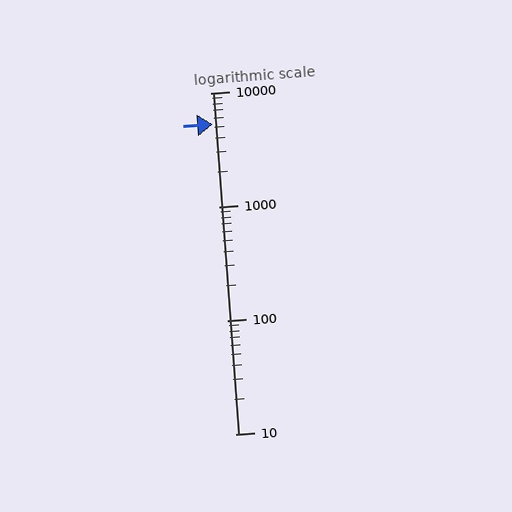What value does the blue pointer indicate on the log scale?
The pointer indicates approximately 5300.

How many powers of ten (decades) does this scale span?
The scale spans 3 decades, from 10 to 10000.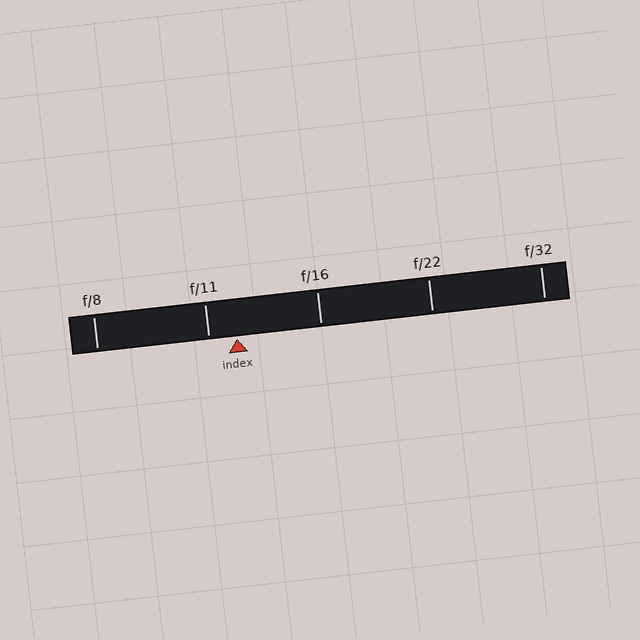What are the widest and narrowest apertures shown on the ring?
The widest aperture shown is f/8 and the narrowest is f/32.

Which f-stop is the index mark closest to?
The index mark is closest to f/11.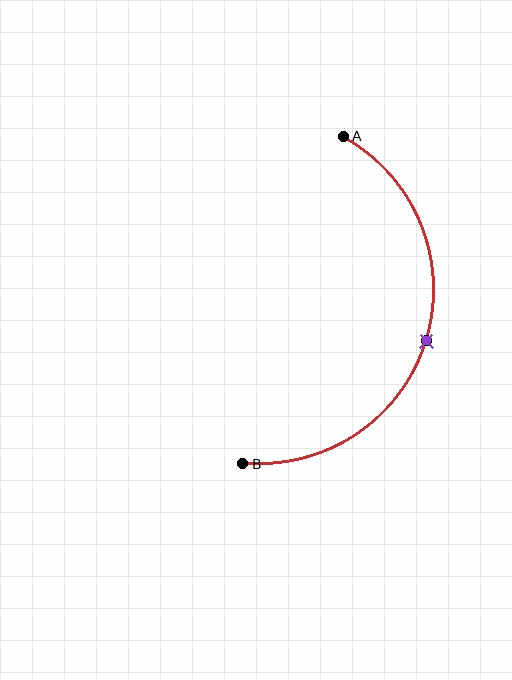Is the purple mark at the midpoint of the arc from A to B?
Yes. The purple mark lies on the arc at equal arc-length from both A and B — it is the arc midpoint.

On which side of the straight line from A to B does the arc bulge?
The arc bulges to the right of the straight line connecting A and B.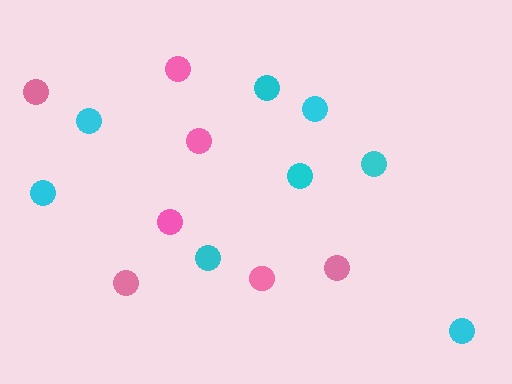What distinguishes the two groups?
There are 2 groups: one group of pink circles (7) and one group of cyan circles (8).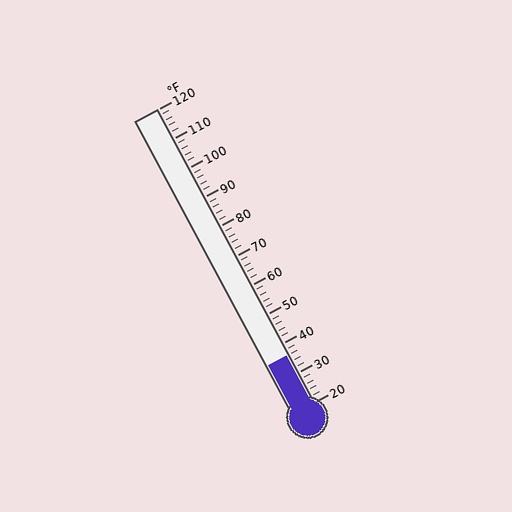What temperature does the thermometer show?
The thermometer shows approximately 36°F.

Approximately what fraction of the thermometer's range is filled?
The thermometer is filled to approximately 15% of its range.